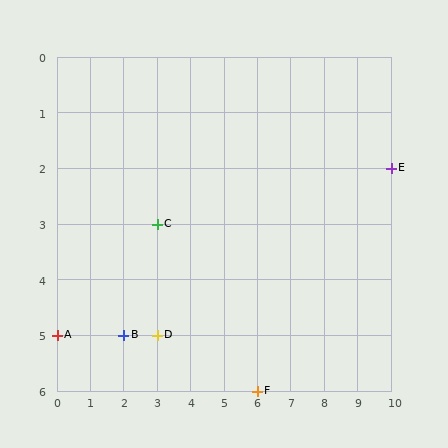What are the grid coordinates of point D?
Point D is at grid coordinates (3, 5).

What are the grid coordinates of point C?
Point C is at grid coordinates (3, 3).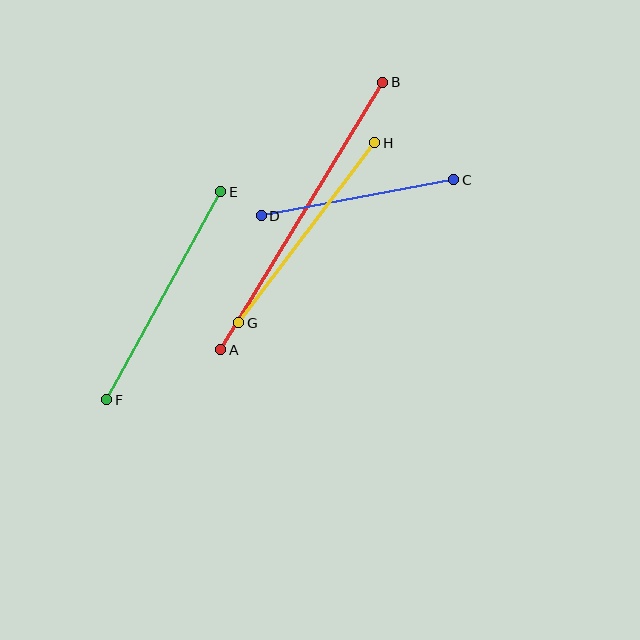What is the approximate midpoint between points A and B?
The midpoint is at approximately (302, 216) pixels.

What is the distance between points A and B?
The distance is approximately 313 pixels.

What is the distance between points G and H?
The distance is approximately 225 pixels.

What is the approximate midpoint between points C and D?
The midpoint is at approximately (357, 198) pixels.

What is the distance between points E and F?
The distance is approximately 237 pixels.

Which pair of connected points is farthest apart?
Points A and B are farthest apart.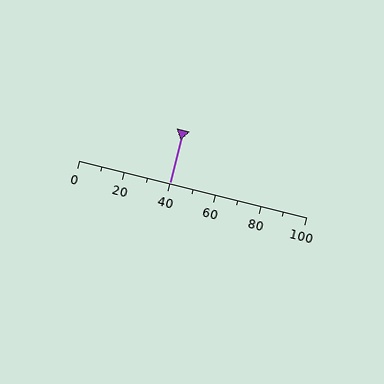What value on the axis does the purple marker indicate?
The marker indicates approximately 40.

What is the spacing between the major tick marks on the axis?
The major ticks are spaced 20 apart.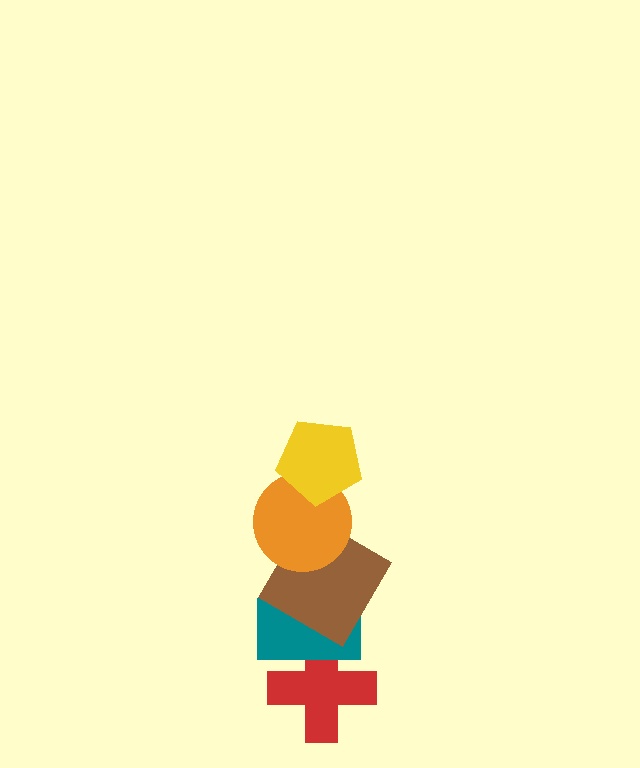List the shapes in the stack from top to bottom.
From top to bottom: the yellow pentagon, the orange circle, the brown diamond, the teal rectangle, the red cross.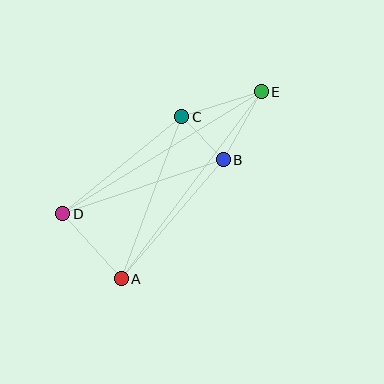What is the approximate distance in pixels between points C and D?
The distance between C and D is approximately 153 pixels.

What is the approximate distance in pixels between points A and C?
The distance between A and C is approximately 173 pixels.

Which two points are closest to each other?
Points B and C are closest to each other.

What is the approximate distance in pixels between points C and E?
The distance between C and E is approximately 83 pixels.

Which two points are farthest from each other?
Points A and E are farthest from each other.